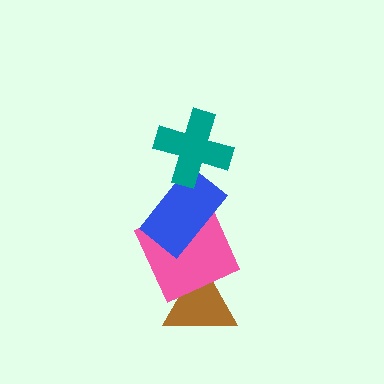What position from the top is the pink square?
The pink square is 3rd from the top.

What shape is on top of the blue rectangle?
The teal cross is on top of the blue rectangle.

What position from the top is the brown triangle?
The brown triangle is 4th from the top.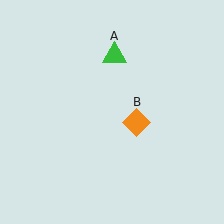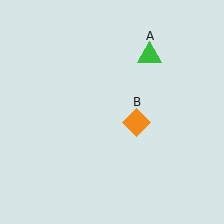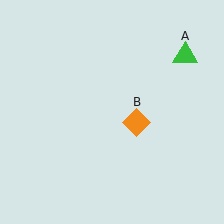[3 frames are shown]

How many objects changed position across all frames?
1 object changed position: green triangle (object A).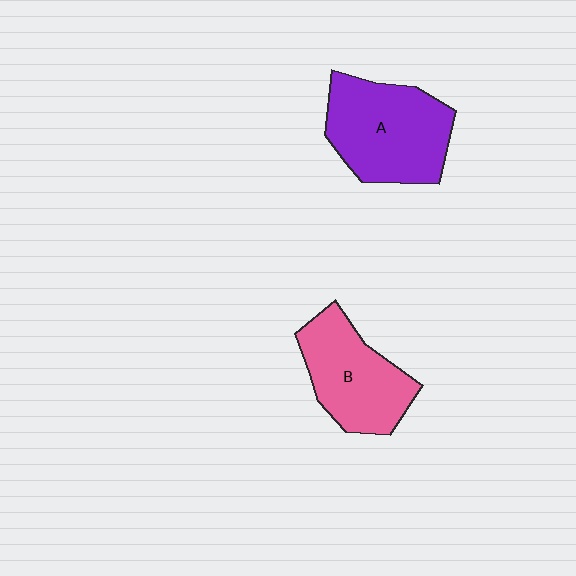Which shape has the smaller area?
Shape B (pink).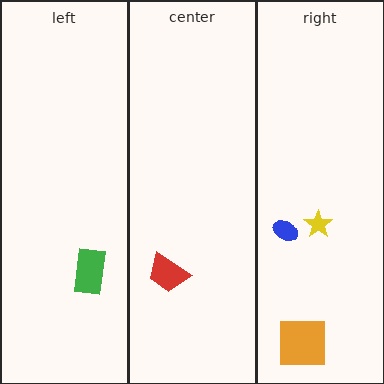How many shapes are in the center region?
1.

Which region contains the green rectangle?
The left region.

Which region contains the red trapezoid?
The center region.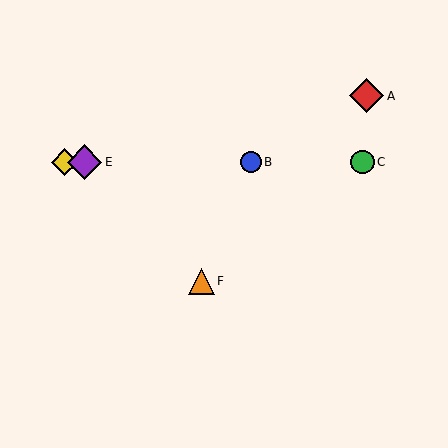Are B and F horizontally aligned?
No, B is at y≈162 and F is at y≈281.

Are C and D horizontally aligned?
Yes, both are at y≈162.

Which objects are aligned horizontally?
Objects B, C, D, E are aligned horizontally.